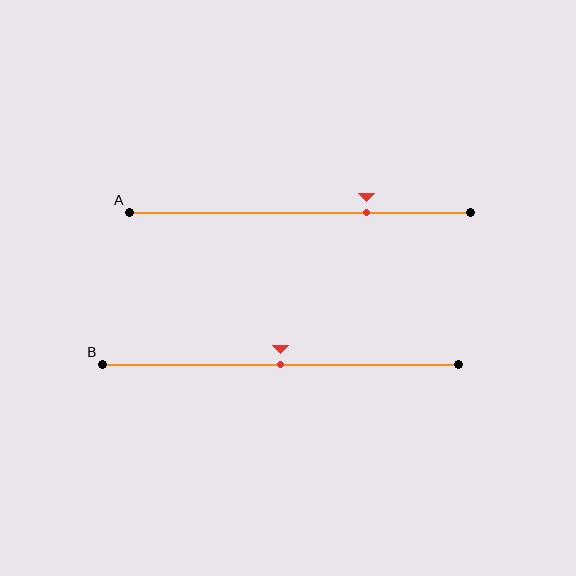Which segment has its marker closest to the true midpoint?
Segment B has its marker closest to the true midpoint.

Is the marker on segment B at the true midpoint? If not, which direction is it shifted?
Yes, the marker on segment B is at the true midpoint.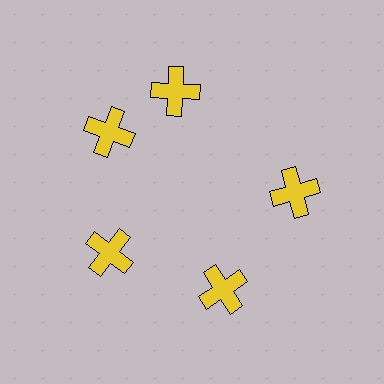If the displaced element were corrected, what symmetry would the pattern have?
It would have 5-fold rotational symmetry — the pattern would map onto itself every 72 degrees.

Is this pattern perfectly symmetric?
No. The 5 yellow crosses are arranged in a ring, but one element near the 1 o'clock position is rotated out of alignment along the ring, breaking the 5-fold rotational symmetry.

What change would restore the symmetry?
The symmetry would be restored by rotating it back into even spacing with its neighbors so that all 5 crosses sit at equal angles and equal distance from the center.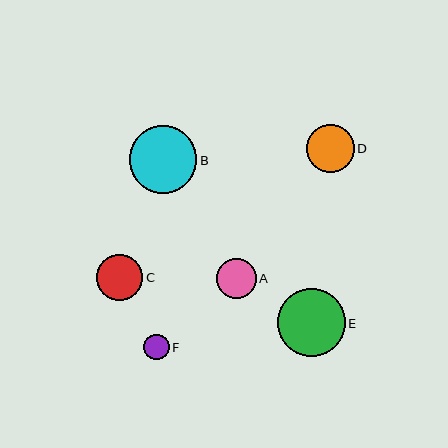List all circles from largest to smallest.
From largest to smallest: E, B, D, C, A, F.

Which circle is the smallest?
Circle F is the smallest with a size of approximately 25 pixels.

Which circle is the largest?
Circle E is the largest with a size of approximately 68 pixels.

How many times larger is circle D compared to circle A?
Circle D is approximately 1.2 times the size of circle A.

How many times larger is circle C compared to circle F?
Circle C is approximately 1.8 times the size of circle F.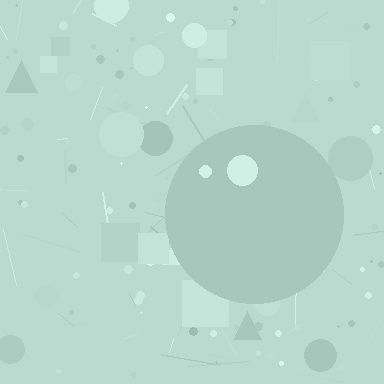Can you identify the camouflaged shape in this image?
The camouflaged shape is a circle.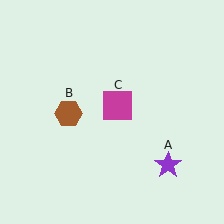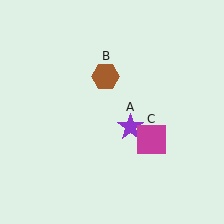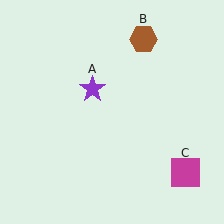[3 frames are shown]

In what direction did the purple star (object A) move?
The purple star (object A) moved up and to the left.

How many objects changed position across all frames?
3 objects changed position: purple star (object A), brown hexagon (object B), magenta square (object C).